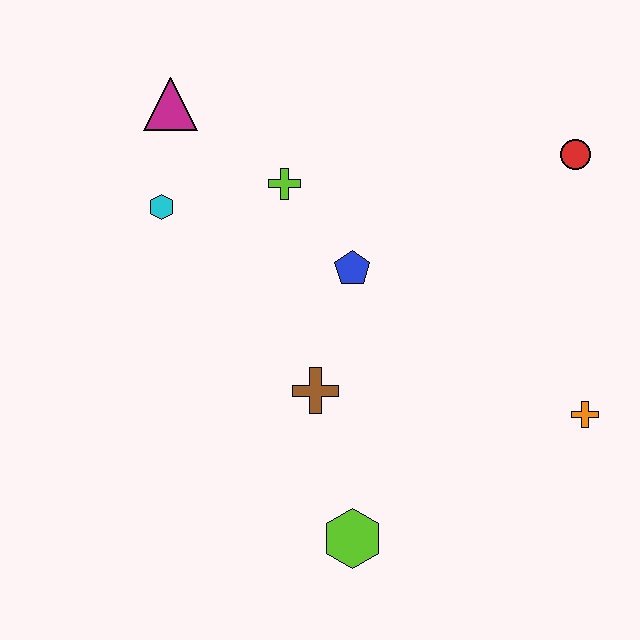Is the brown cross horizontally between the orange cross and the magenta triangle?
Yes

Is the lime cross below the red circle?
Yes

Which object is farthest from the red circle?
The lime hexagon is farthest from the red circle.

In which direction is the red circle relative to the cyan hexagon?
The red circle is to the right of the cyan hexagon.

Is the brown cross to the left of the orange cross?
Yes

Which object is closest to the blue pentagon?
The lime cross is closest to the blue pentagon.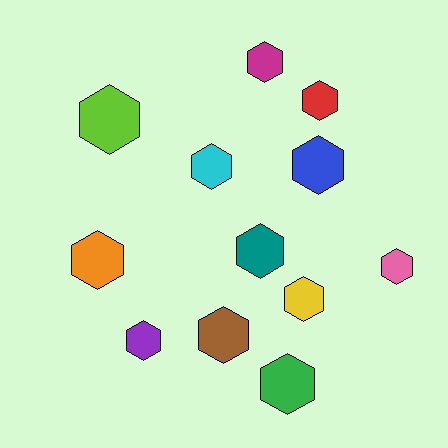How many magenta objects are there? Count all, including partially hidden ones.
There is 1 magenta object.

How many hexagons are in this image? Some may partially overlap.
There are 12 hexagons.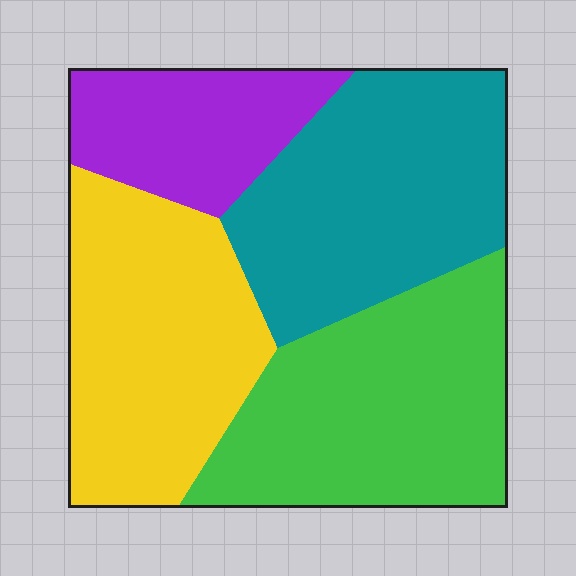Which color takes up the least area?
Purple, at roughly 15%.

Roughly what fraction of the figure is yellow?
Yellow covers roughly 25% of the figure.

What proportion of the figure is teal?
Teal takes up about one quarter (1/4) of the figure.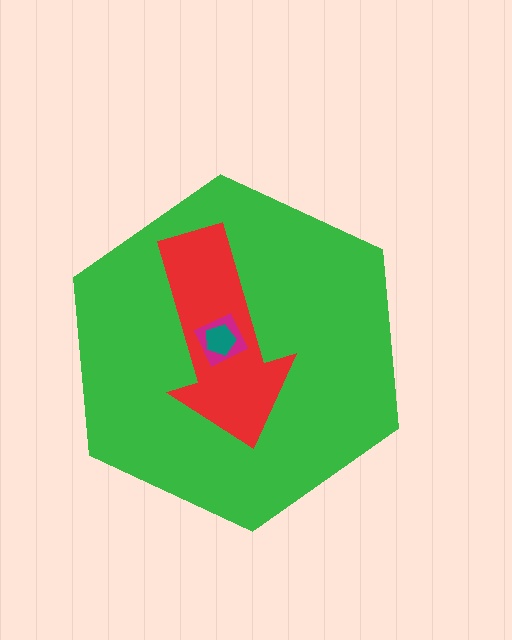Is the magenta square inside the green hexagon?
Yes.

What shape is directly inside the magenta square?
The teal pentagon.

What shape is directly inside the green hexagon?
The red arrow.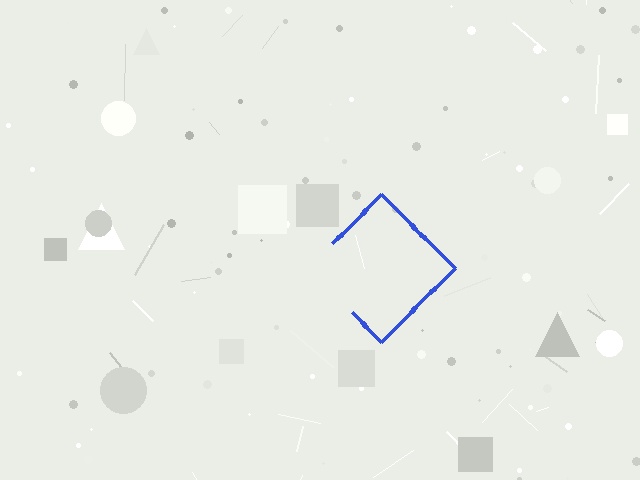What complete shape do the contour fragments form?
The contour fragments form a diamond.